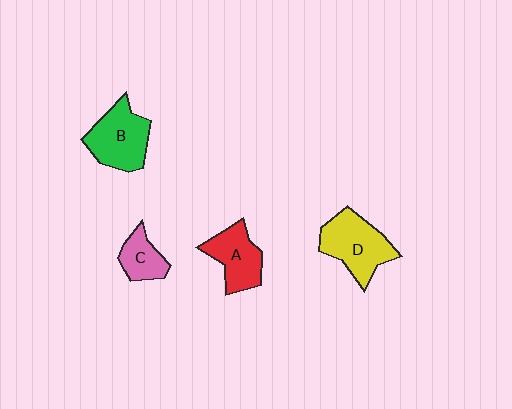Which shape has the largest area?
Shape D (yellow).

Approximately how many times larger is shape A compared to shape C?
Approximately 1.5 times.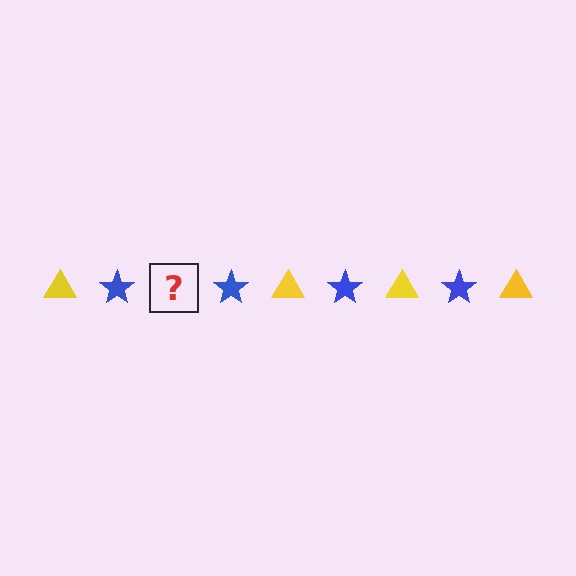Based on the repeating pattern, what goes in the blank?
The blank should be a yellow triangle.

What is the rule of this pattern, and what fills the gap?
The rule is that the pattern alternates between yellow triangle and blue star. The gap should be filled with a yellow triangle.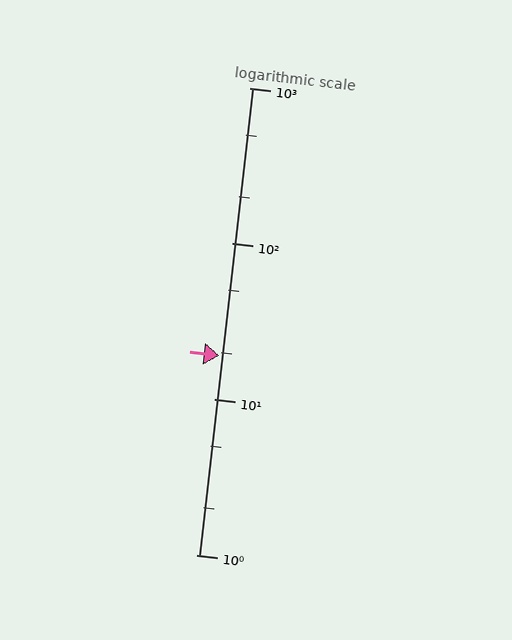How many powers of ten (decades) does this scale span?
The scale spans 3 decades, from 1 to 1000.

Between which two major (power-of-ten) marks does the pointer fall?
The pointer is between 10 and 100.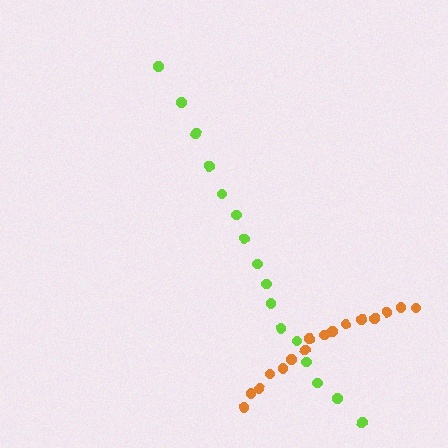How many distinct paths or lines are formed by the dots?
There are 2 distinct paths.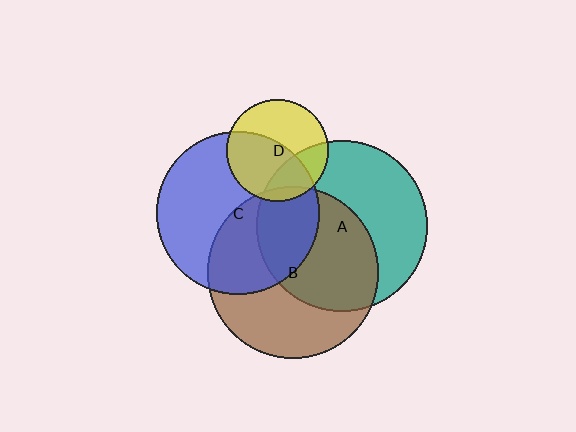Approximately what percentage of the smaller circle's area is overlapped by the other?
Approximately 25%.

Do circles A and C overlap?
Yes.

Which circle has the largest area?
Circle B (brown).